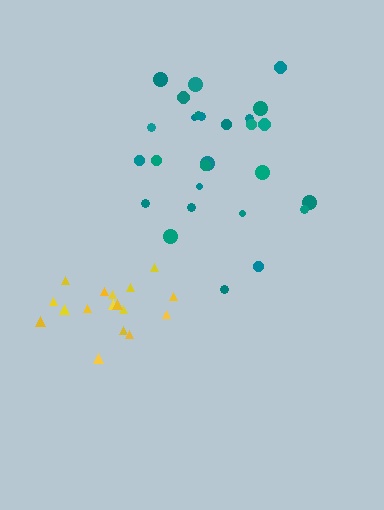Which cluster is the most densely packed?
Yellow.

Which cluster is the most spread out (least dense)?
Teal.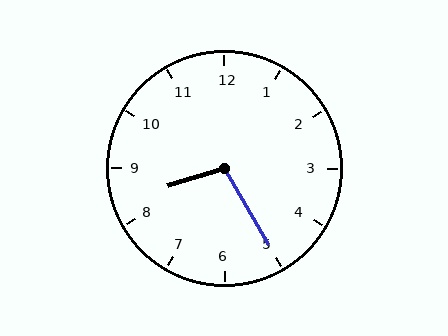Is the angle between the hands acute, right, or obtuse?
It is obtuse.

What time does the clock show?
8:25.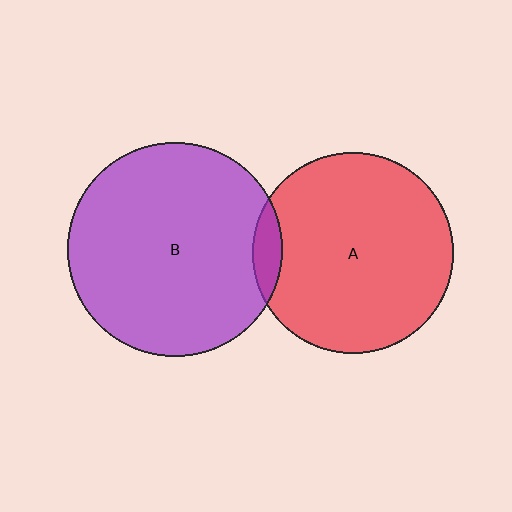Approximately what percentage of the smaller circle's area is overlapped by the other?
Approximately 5%.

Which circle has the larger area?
Circle B (purple).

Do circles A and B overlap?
Yes.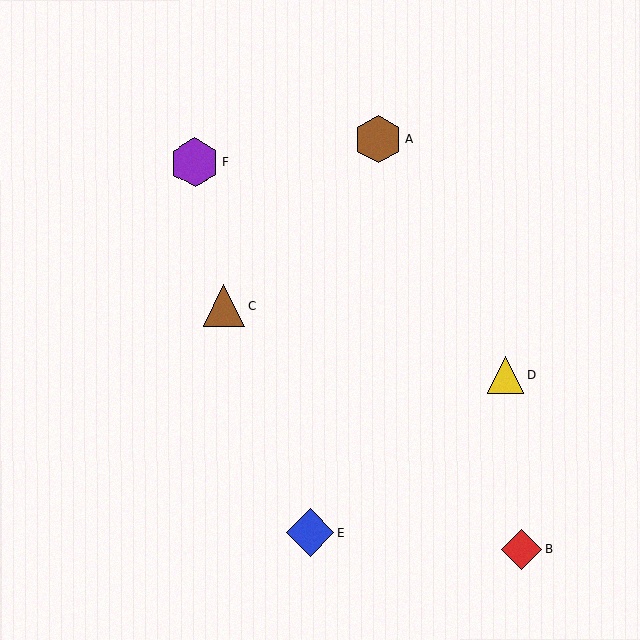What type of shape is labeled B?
Shape B is a red diamond.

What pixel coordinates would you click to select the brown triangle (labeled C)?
Click at (224, 306) to select the brown triangle C.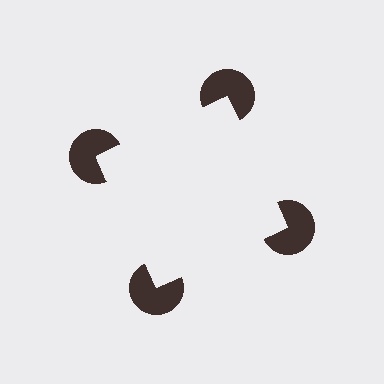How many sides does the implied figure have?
4 sides.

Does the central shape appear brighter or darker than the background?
It typically appears slightly brighter than the background, even though no actual brightness change is drawn.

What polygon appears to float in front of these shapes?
An illusory square — its edges are inferred from the aligned wedge cuts in the pac-man discs, not physically drawn.